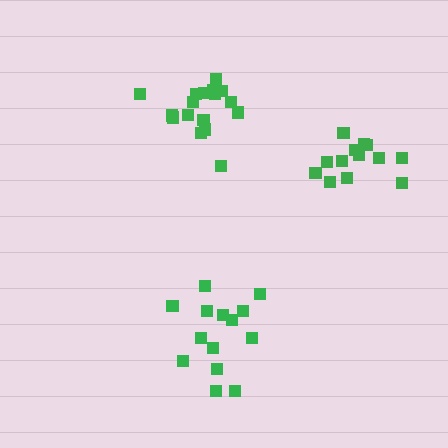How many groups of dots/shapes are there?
There are 3 groups.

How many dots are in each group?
Group 1: 14 dots, Group 2: 13 dots, Group 3: 17 dots (44 total).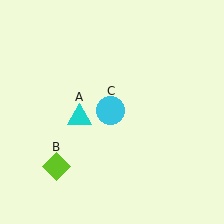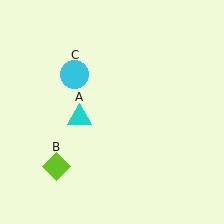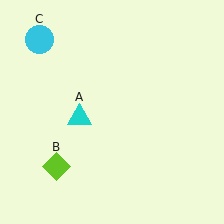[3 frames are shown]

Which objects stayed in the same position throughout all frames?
Cyan triangle (object A) and lime diamond (object B) remained stationary.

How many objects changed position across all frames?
1 object changed position: cyan circle (object C).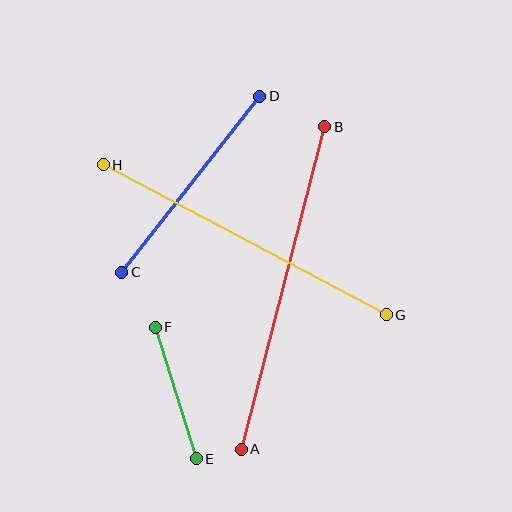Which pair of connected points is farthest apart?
Points A and B are farthest apart.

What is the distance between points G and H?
The distance is approximately 320 pixels.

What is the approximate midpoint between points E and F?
The midpoint is at approximately (176, 393) pixels.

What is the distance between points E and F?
The distance is approximately 138 pixels.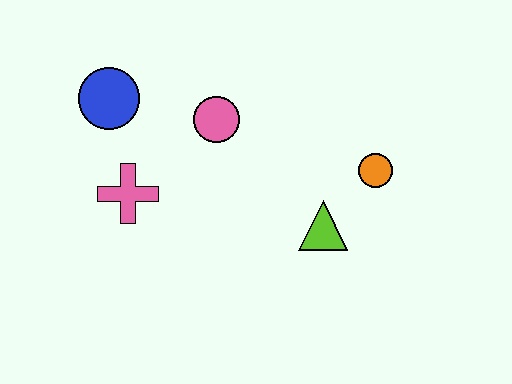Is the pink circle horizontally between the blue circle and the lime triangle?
Yes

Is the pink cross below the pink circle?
Yes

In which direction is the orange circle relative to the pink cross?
The orange circle is to the right of the pink cross.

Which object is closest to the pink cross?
The blue circle is closest to the pink cross.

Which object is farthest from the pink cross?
The orange circle is farthest from the pink cross.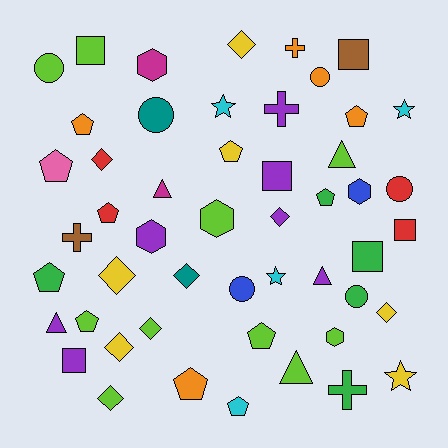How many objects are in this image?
There are 50 objects.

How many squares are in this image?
There are 6 squares.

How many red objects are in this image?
There are 4 red objects.